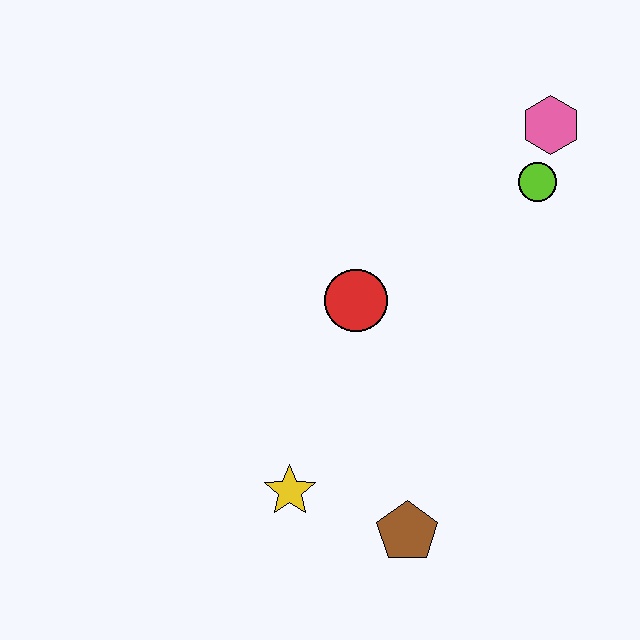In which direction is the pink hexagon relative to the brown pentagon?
The pink hexagon is above the brown pentagon.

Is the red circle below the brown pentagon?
No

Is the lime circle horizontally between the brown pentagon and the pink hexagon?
Yes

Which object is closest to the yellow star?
The brown pentagon is closest to the yellow star.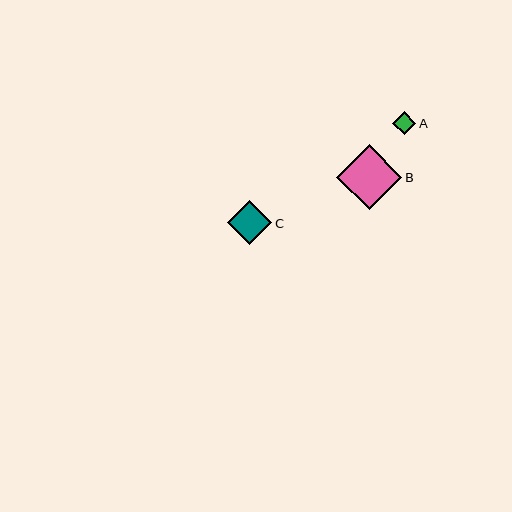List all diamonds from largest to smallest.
From largest to smallest: B, C, A.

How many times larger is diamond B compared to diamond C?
Diamond B is approximately 1.5 times the size of diamond C.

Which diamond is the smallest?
Diamond A is the smallest with a size of approximately 23 pixels.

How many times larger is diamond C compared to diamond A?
Diamond C is approximately 1.9 times the size of diamond A.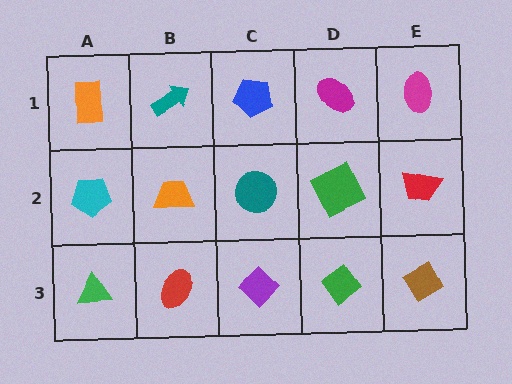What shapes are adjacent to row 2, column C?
A blue pentagon (row 1, column C), a purple diamond (row 3, column C), an orange trapezoid (row 2, column B), a green square (row 2, column D).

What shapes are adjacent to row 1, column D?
A green square (row 2, column D), a blue pentagon (row 1, column C), a magenta ellipse (row 1, column E).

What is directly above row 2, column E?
A magenta ellipse.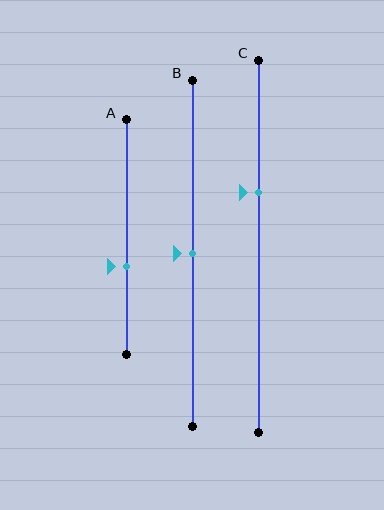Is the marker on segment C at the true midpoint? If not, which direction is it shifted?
No, the marker on segment C is shifted upward by about 14% of the segment length.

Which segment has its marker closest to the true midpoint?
Segment B has its marker closest to the true midpoint.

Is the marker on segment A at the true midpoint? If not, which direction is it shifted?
No, the marker on segment A is shifted downward by about 13% of the segment length.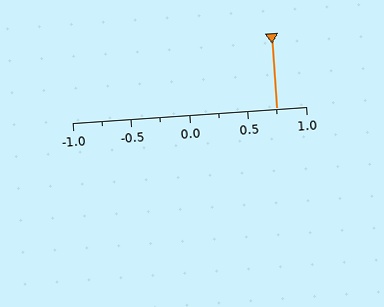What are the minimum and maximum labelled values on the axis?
The axis runs from -1.0 to 1.0.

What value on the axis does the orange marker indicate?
The marker indicates approximately 0.75.